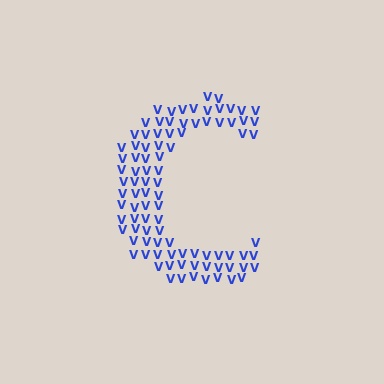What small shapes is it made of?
It is made of small letter V's.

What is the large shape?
The large shape is the letter C.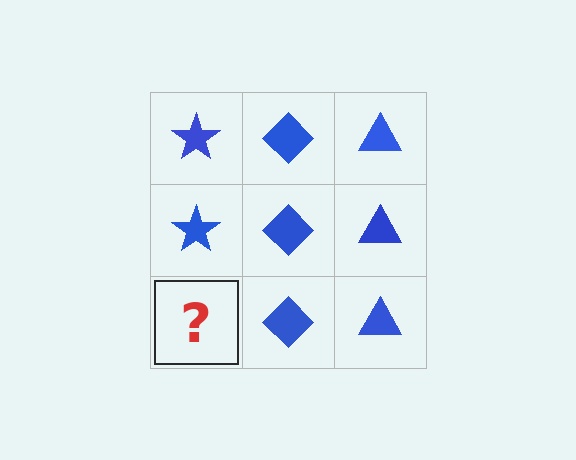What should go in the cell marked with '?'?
The missing cell should contain a blue star.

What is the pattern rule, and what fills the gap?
The rule is that each column has a consistent shape. The gap should be filled with a blue star.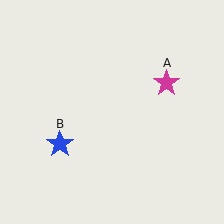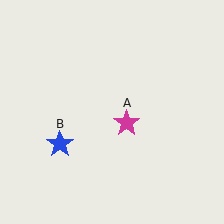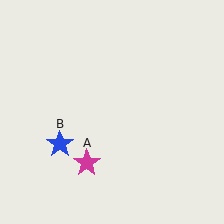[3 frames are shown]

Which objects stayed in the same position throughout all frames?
Blue star (object B) remained stationary.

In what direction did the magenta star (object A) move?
The magenta star (object A) moved down and to the left.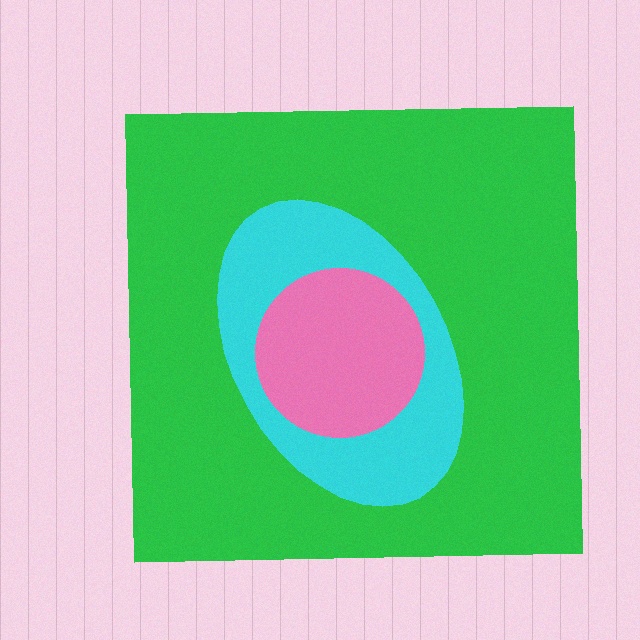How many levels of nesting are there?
3.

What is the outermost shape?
The green square.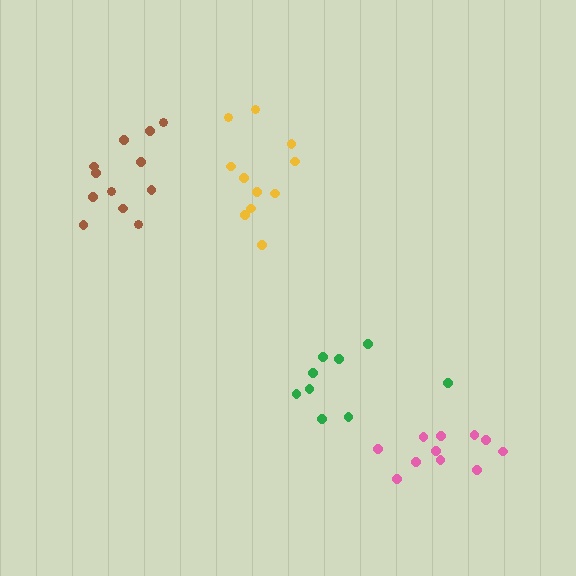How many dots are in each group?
Group 1: 11 dots, Group 2: 9 dots, Group 3: 11 dots, Group 4: 12 dots (43 total).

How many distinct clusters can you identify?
There are 4 distinct clusters.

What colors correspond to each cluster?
The clusters are colored: pink, green, yellow, brown.